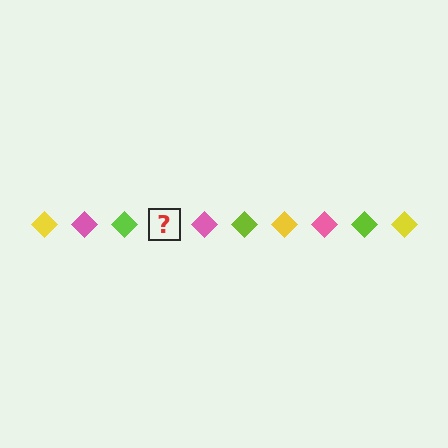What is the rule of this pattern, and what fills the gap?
The rule is that the pattern cycles through yellow, pink, lime diamonds. The gap should be filled with a yellow diamond.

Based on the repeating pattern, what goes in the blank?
The blank should be a yellow diamond.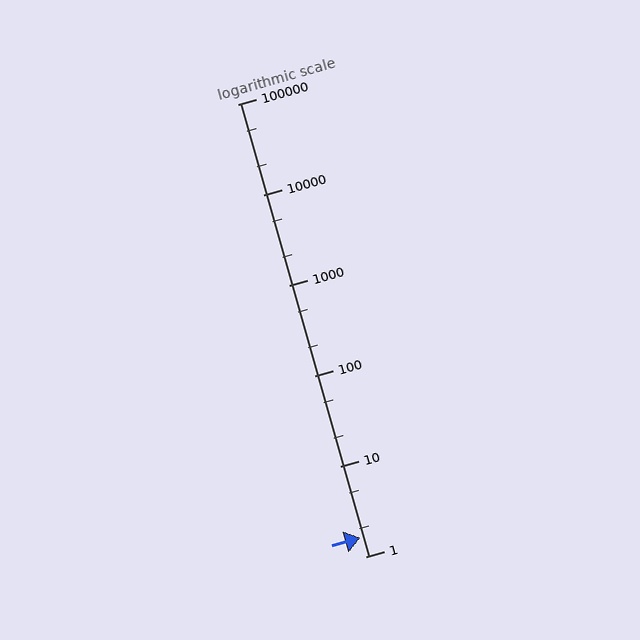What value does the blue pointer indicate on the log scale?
The pointer indicates approximately 1.6.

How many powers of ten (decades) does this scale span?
The scale spans 5 decades, from 1 to 100000.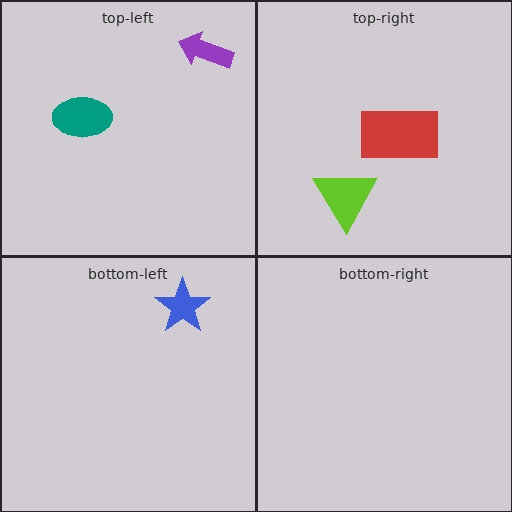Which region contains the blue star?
The bottom-left region.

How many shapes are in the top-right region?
2.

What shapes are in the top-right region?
The red rectangle, the lime triangle.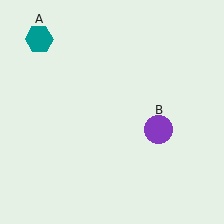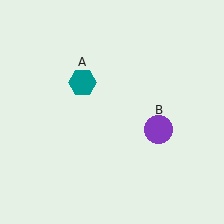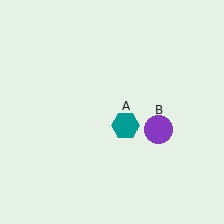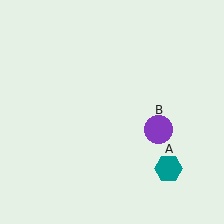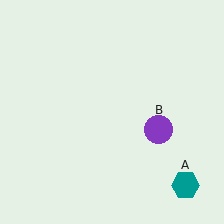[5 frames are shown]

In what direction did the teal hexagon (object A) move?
The teal hexagon (object A) moved down and to the right.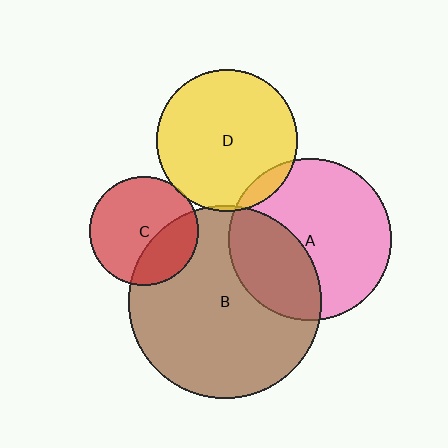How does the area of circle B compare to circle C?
Approximately 3.1 times.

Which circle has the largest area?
Circle B (brown).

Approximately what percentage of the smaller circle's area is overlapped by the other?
Approximately 10%.